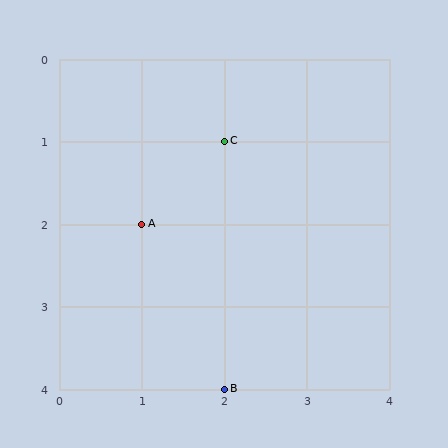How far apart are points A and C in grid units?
Points A and C are 1 column and 1 row apart (about 1.4 grid units diagonally).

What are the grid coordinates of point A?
Point A is at grid coordinates (1, 2).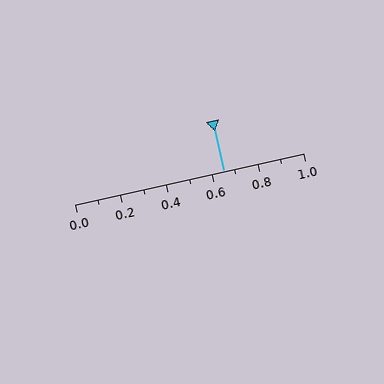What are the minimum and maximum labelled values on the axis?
The axis runs from 0.0 to 1.0.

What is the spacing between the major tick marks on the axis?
The major ticks are spaced 0.2 apart.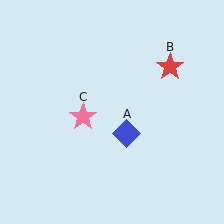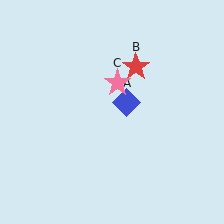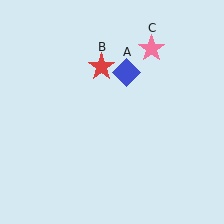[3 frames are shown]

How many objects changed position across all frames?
3 objects changed position: blue diamond (object A), red star (object B), pink star (object C).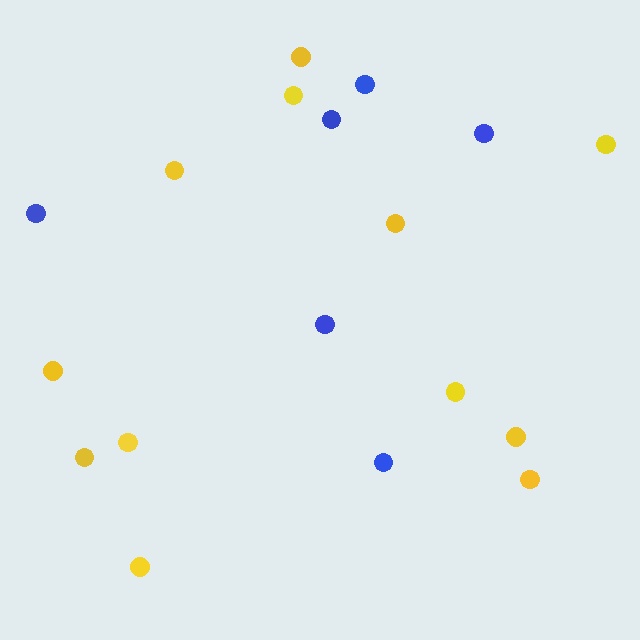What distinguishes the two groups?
There are 2 groups: one group of blue circles (6) and one group of yellow circles (12).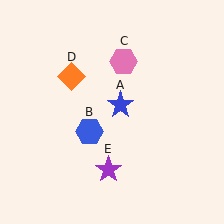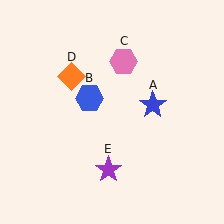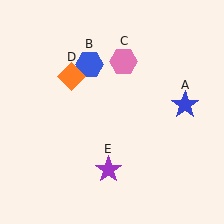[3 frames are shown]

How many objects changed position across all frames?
2 objects changed position: blue star (object A), blue hexagon (object B).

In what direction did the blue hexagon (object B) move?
The blue hexagon (object B) moved up.